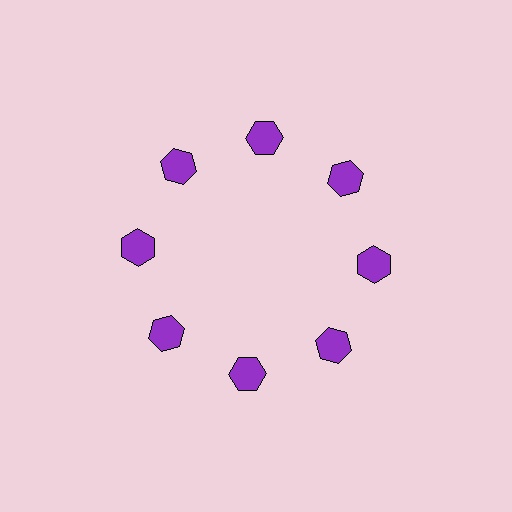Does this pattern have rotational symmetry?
Yes, this pattern has 8-fold rotational symmetry. It looks the same after rotating 45 degrees around the center.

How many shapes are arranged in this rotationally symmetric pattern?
There are 8 shapes, arranged in 8 groups of 1.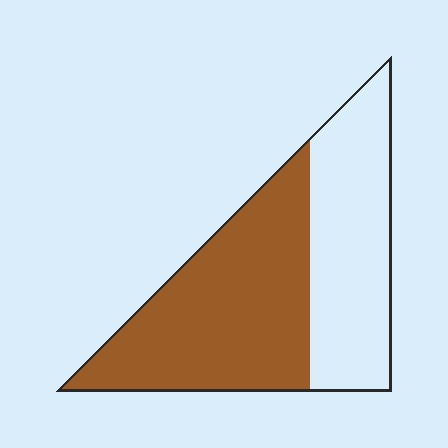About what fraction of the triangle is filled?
About three fifths (3/5).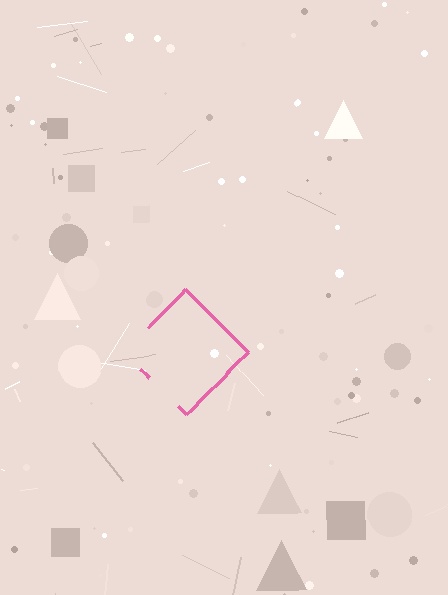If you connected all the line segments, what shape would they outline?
They would outline a diamond.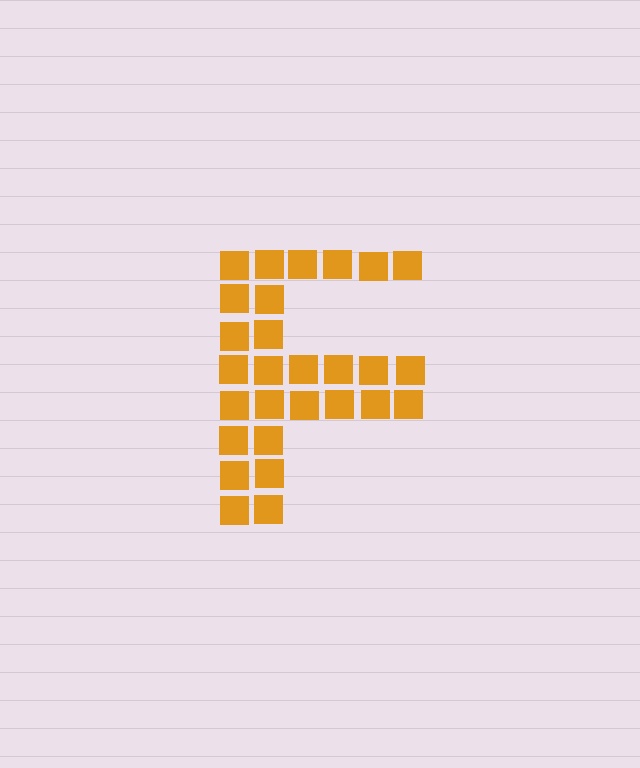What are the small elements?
The small elements are squares.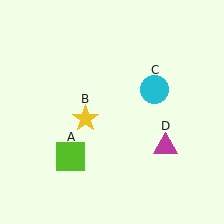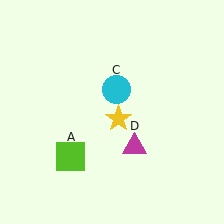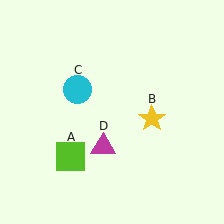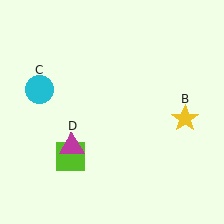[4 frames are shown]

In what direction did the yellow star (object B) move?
The yellow star (object B) moved right.